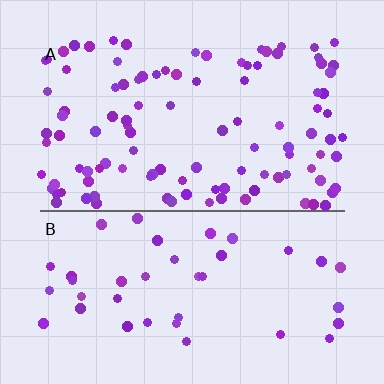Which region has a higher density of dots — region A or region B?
A (the top).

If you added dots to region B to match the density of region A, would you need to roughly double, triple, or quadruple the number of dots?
Approximately triple.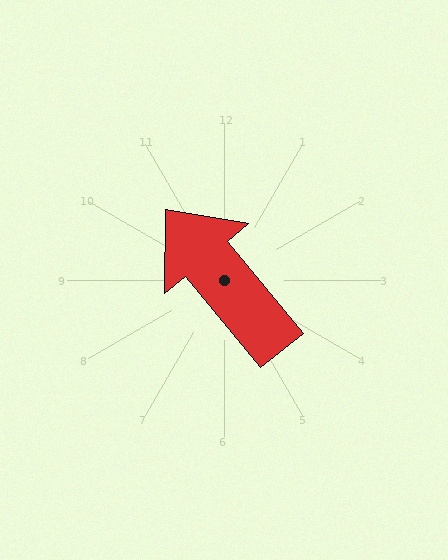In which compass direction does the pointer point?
Northwest.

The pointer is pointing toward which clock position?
Roughly 11 o'clock.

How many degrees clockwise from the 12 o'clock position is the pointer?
Approximately 320 degrees.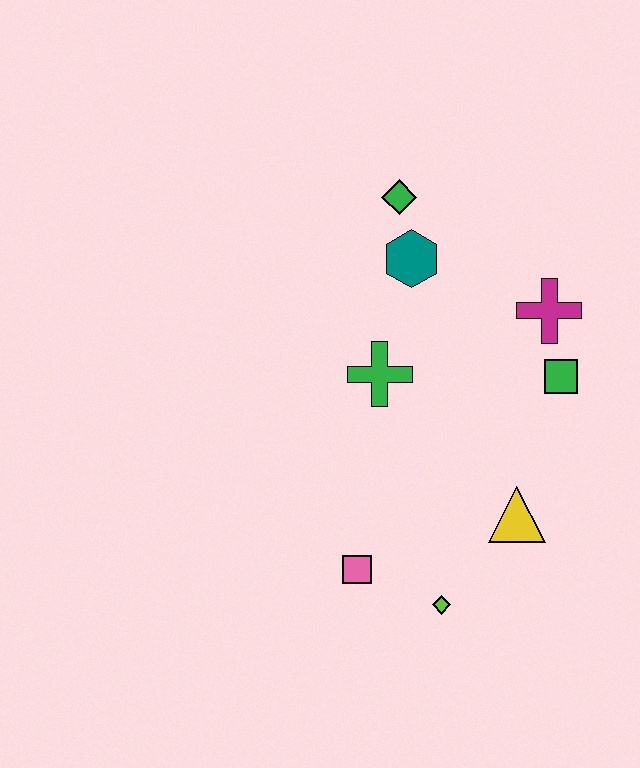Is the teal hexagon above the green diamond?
No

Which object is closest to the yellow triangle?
The lime diamond is closest to the yellow triangle.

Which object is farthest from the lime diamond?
The green diamond is farthest from the lime diamond.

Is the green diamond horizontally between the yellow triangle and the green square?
No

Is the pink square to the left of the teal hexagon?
Yes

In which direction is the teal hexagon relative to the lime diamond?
The teal hexagon is above the lime diamond.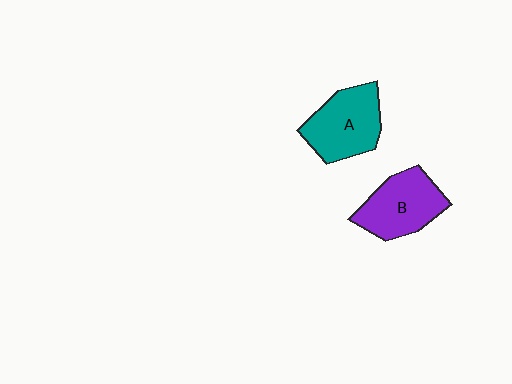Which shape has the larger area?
Shape A (teal).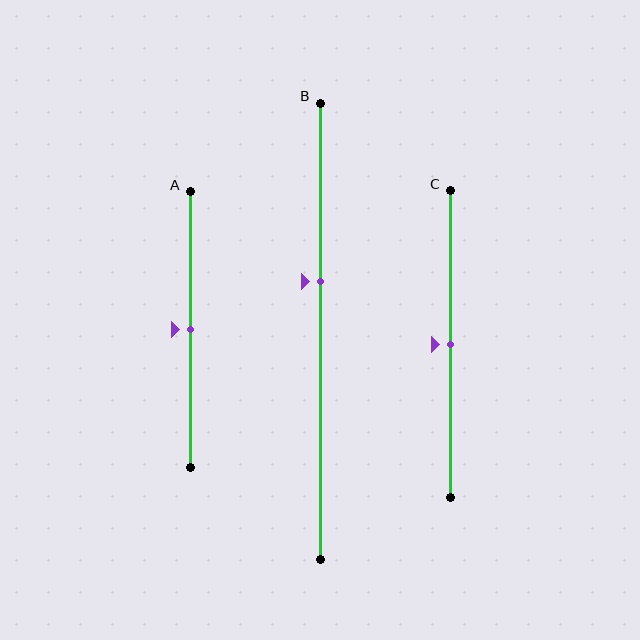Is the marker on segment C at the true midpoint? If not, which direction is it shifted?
Yes, the marker on segment C is at the true midpoint.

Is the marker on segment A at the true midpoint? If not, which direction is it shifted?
Yes, the marker on segment A is at the true midpoint.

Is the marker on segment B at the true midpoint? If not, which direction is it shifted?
No, the marker on segment B is shifted upward by about 11% of the segment length.